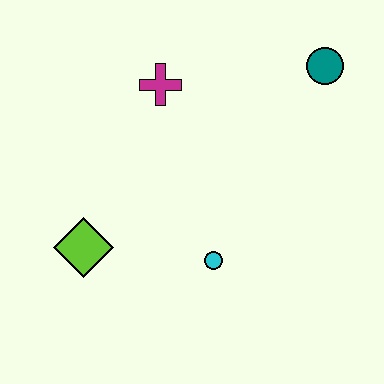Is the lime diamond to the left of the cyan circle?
Yes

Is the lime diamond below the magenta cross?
Yes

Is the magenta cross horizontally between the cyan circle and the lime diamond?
Yes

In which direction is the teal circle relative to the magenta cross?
The teal circle is to the right of the magenta cross.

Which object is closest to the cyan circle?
The lime diamond is closest to the cyan circle.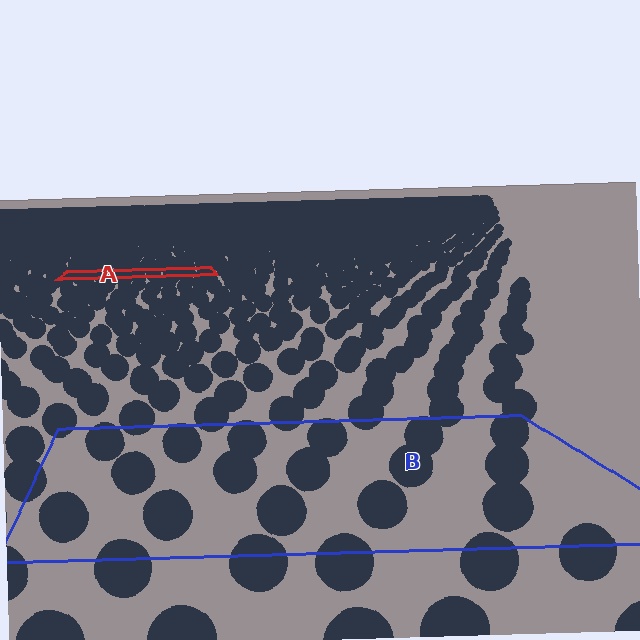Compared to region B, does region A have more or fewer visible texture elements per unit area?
Region A has more texture elements per unit area — they are packed more densely because it is farther away.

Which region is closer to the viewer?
Region B is closer. The texture elements there are larger and more spread out.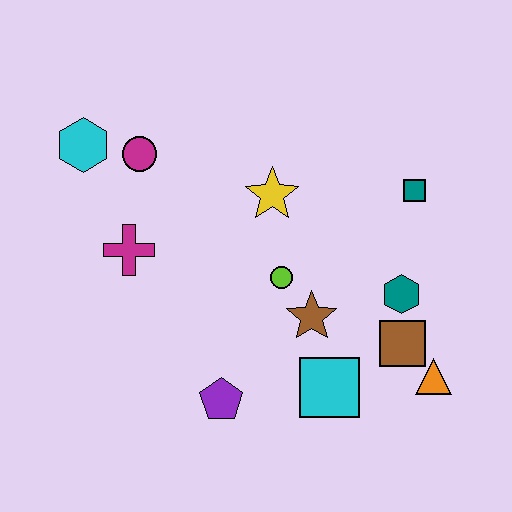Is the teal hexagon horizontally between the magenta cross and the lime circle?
No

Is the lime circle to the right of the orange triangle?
No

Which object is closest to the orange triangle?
The brown square is closest to the orange triangle.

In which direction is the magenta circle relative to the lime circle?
The magenta circle is to the left of the lime circle.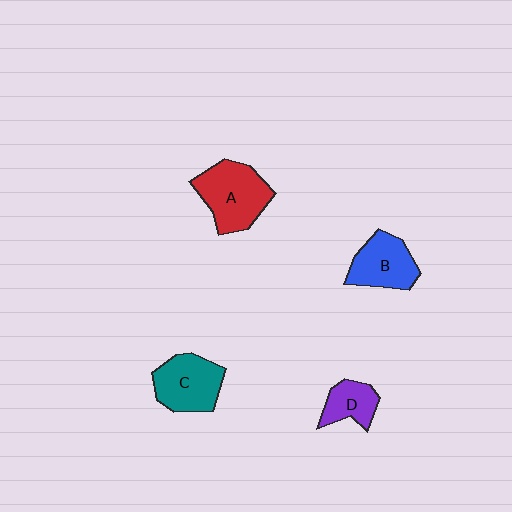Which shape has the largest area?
Shape A (red).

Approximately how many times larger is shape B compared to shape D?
Approximately 1.5 times.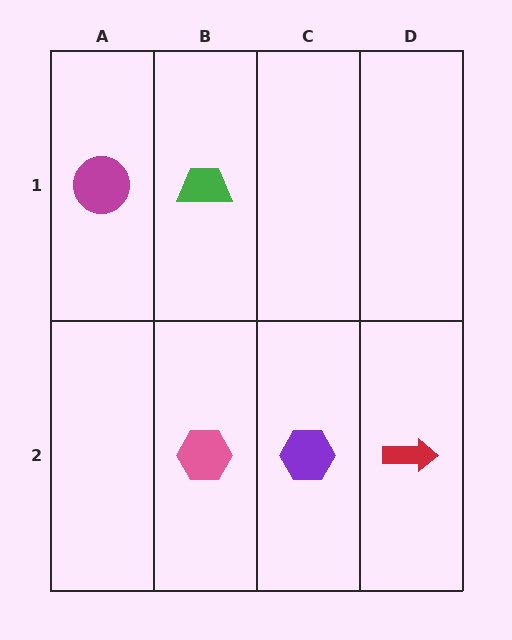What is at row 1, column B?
A green trapezoid.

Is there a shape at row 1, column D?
No, that cell is empty.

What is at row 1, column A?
A magenta circle.